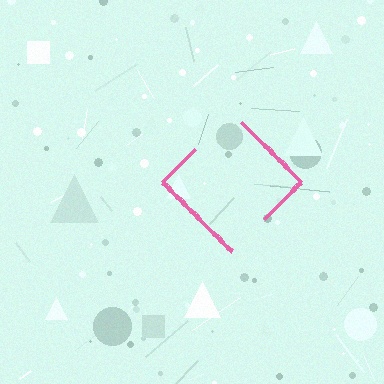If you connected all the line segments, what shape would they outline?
They would outline a diamond.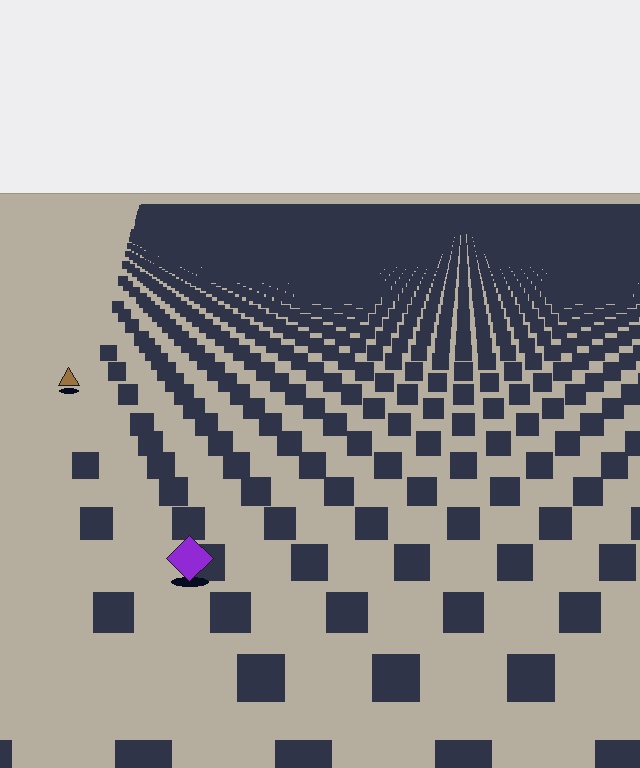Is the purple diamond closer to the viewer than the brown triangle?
Yes. The purple diamond is closer — you can tell from the texture gradient: the ground texture is coarser near it.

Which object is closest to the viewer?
The purple diamond is closest. The texture marks near it are larger and more spread out.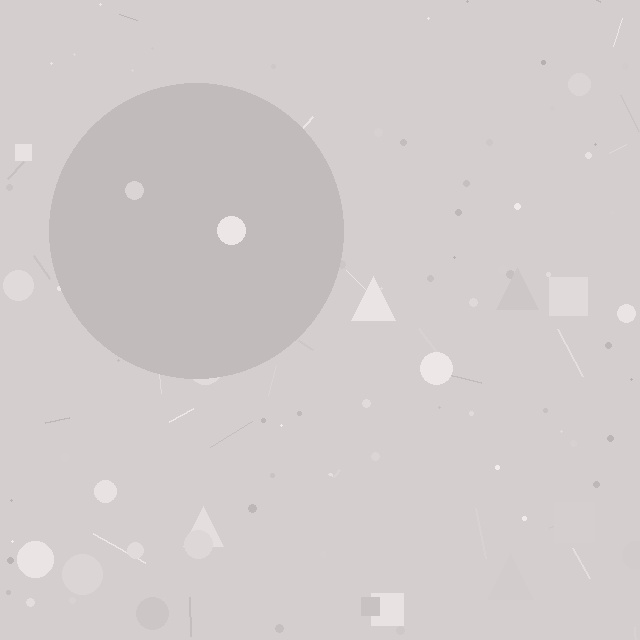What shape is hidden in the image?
A circle is hidden in the image.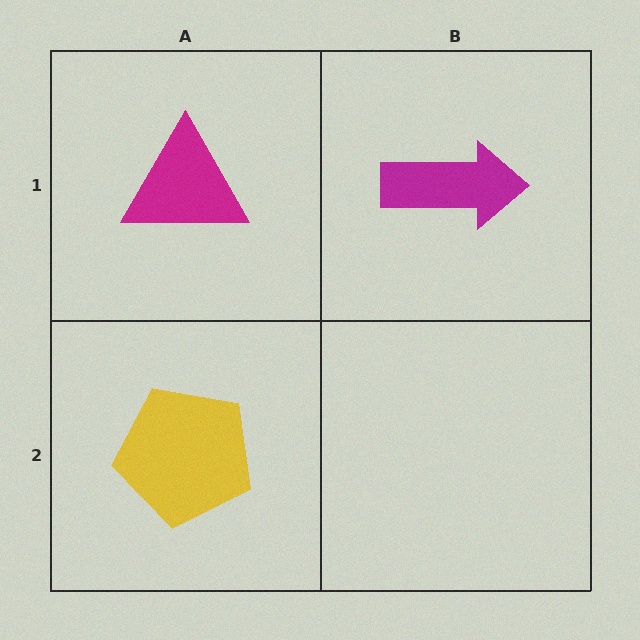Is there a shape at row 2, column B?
No, that cell is empty.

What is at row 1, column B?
A magenta arrow.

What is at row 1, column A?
A magenta triangle.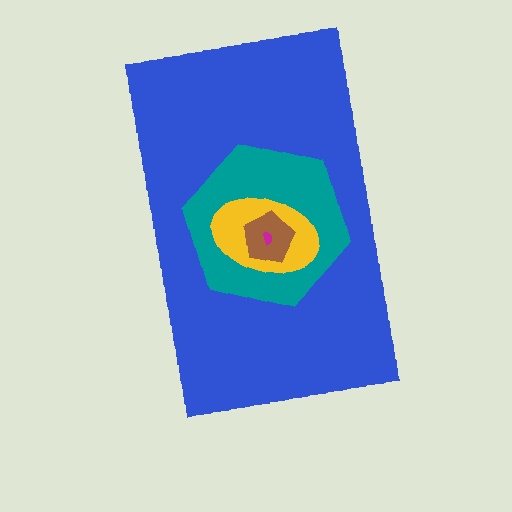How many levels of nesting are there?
5.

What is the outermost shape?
The blue rectangle.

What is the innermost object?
The magenta semicircle.